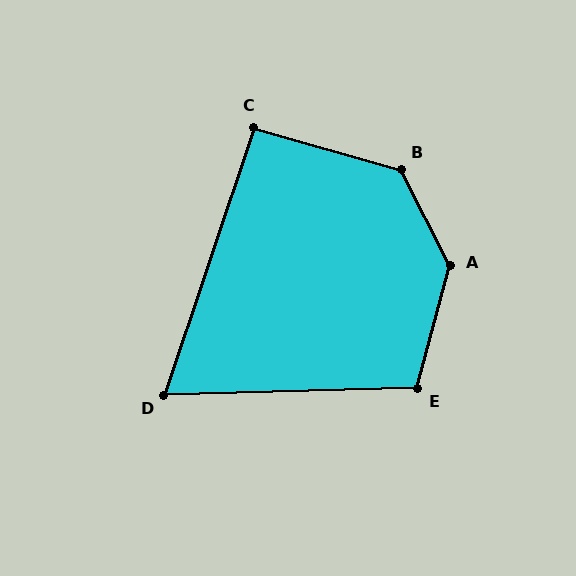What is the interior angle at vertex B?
Approximately 133 degrees (obtuse).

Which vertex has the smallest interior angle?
D, at approximately 70 degrees.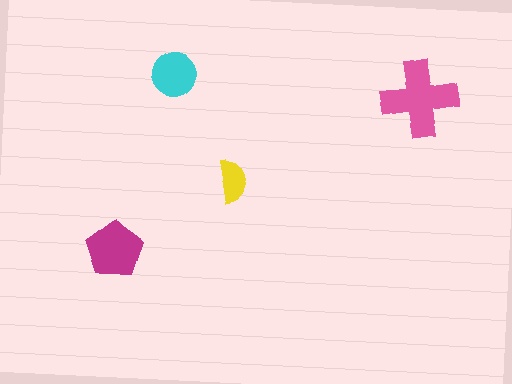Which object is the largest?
The pink cross.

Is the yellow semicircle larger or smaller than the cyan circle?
Smaller.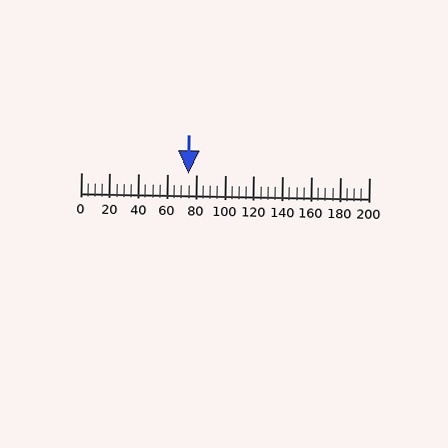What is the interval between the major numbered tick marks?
The major tick marks are spaced 20 units apart.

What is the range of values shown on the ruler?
The ruler shows values from 0 to 200.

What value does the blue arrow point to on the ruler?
The blue arrow points to approximately 75.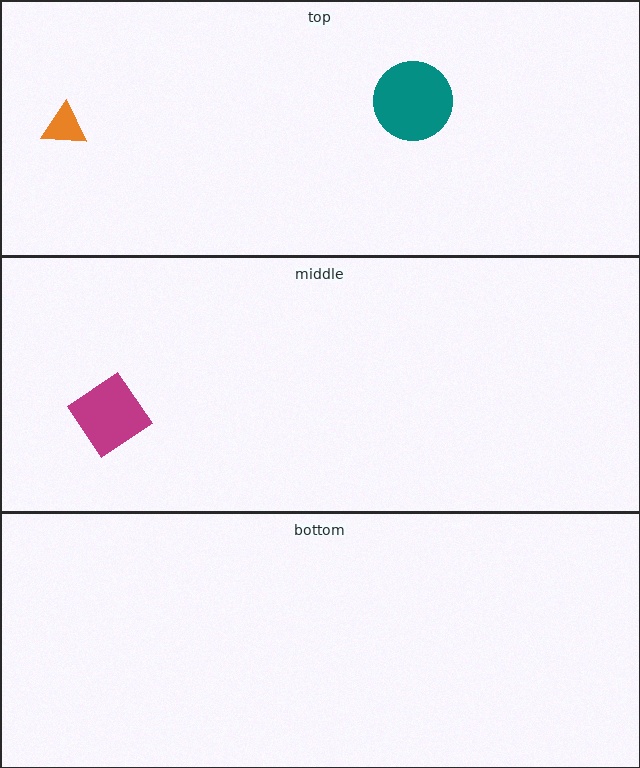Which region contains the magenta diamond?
The middle region.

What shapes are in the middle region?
The magenta diamond.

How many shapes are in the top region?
2.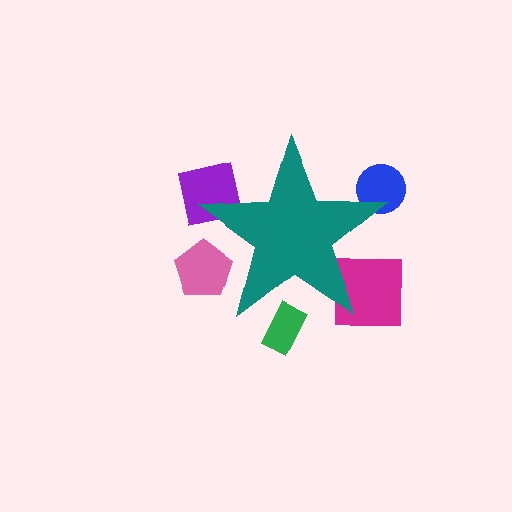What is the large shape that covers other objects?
A teal star.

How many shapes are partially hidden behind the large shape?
6 shapes are partially hidden.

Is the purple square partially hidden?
Yes, the purple square is partially hidden behind the teal star.